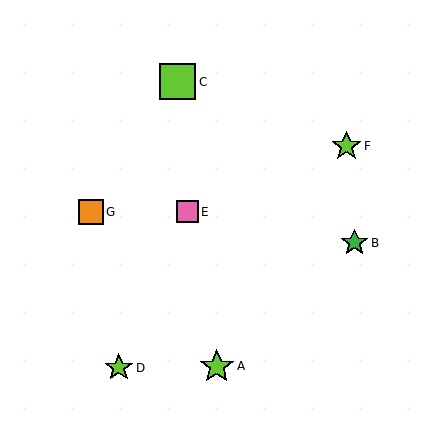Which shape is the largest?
The lime square (labeled C) is the largest.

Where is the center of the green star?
The center of the green star is at (355, 243).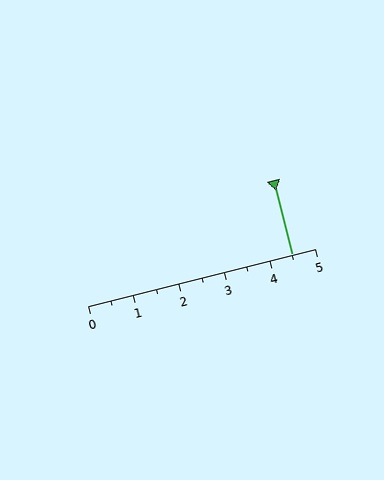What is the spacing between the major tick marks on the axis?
The major ticks are spaced 1 apart.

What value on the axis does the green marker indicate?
The marker indicates approximately 4.5.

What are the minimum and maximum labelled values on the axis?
The axis runs from 0 to 5.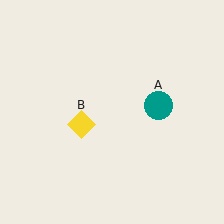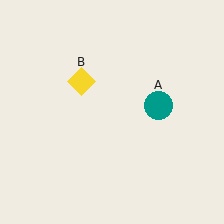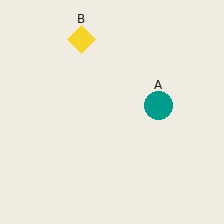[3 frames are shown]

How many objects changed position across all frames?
1 object changed position: yellow diamond (object B).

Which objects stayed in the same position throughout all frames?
Teal circle (object A) remained stationary.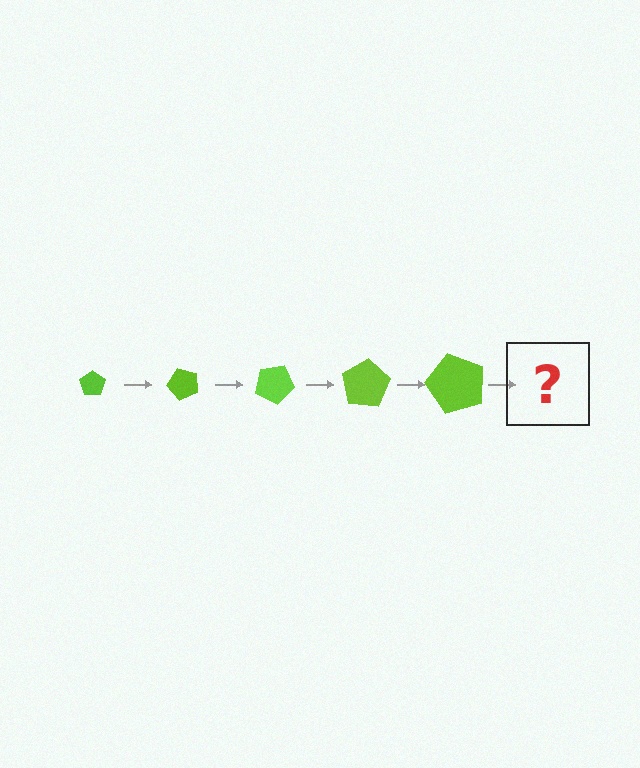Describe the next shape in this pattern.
It should be a pentagon, larger than the previous one and rotated 250 degrees from the start.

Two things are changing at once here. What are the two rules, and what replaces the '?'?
The two rules are that the pentagon grows larger each step and it rotates 50 degrees each step. The '?' should be a pentagon, larger than the previous one and rotated 250 degrees from the start.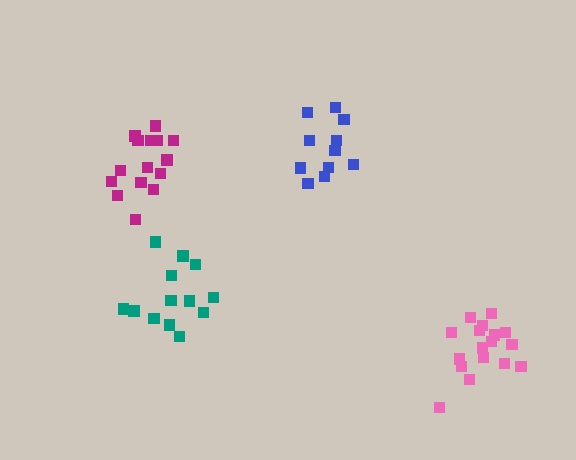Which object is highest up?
The blue cluster is topmost.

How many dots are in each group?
Group 1: 13 dots, Group 2: 15 dots, Group 3: 11 dots, Group 4: 17 dots (56 total).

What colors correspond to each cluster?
The clusters are colored: teal, magenta, blue, pink.